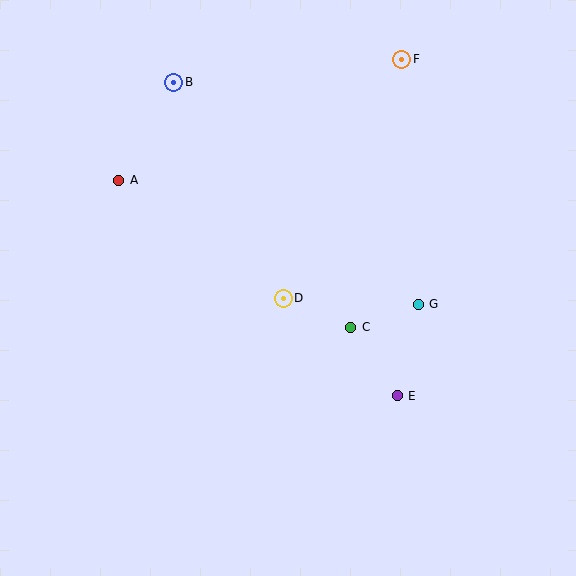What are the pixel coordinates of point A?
Point A is at (119, 180).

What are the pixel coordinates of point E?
Point E is at (397, 396).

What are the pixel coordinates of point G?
Point G is at (418, 304).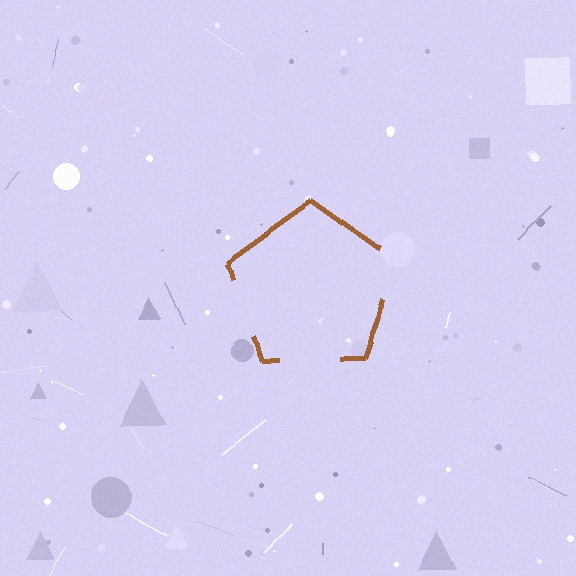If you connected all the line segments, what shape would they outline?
They would outline a pentagon.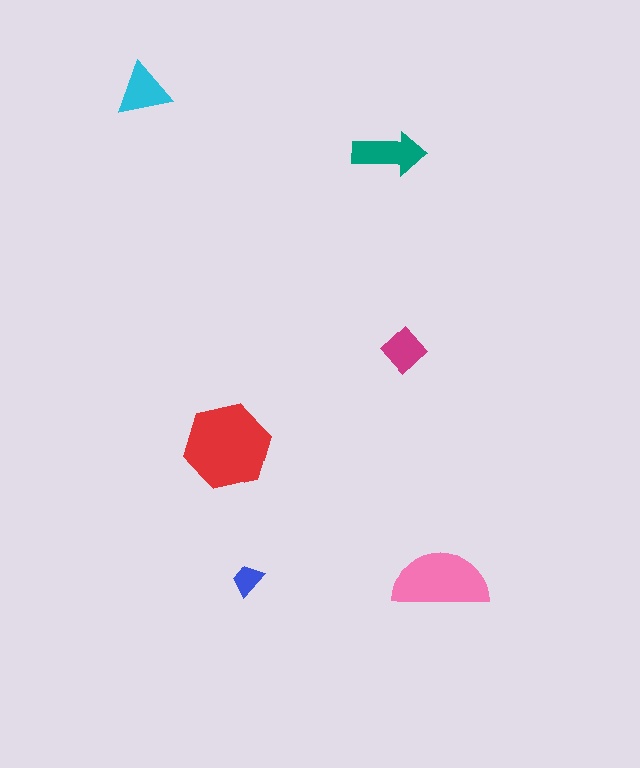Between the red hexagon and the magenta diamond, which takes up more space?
The red hexagon.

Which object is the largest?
The red hexagon.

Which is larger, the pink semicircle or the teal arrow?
The pink semicircle.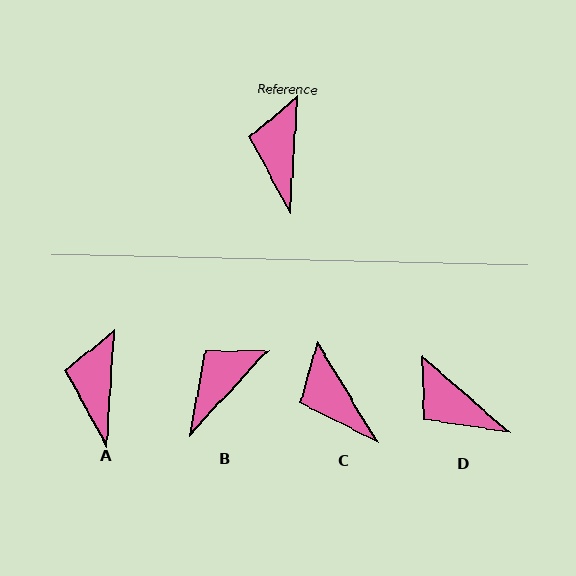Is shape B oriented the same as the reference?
No, it is off by about 39 degrees.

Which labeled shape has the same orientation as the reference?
A.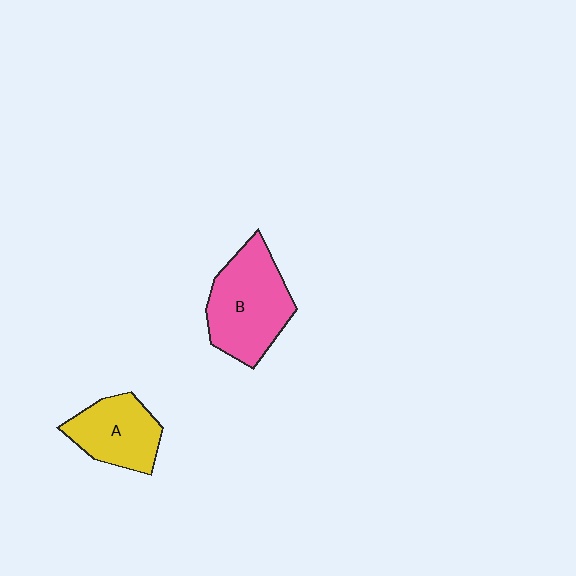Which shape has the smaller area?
Shape A (yellow).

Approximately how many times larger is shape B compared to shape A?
Approximately 1.4 times.